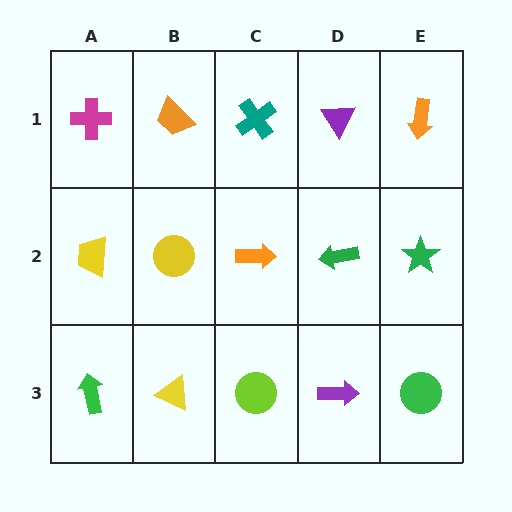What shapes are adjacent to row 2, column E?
An orange arrow (row 1, column E), a green circle (row 3, column E), a green arrow (row 2, column D).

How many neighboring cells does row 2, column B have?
4.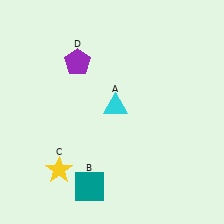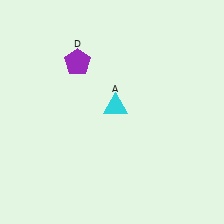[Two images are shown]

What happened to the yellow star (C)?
The yellow star (C) was removed in Image 2. It was in the bottom-left area of Image 1.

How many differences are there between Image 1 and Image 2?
There are 2 differences between the two images.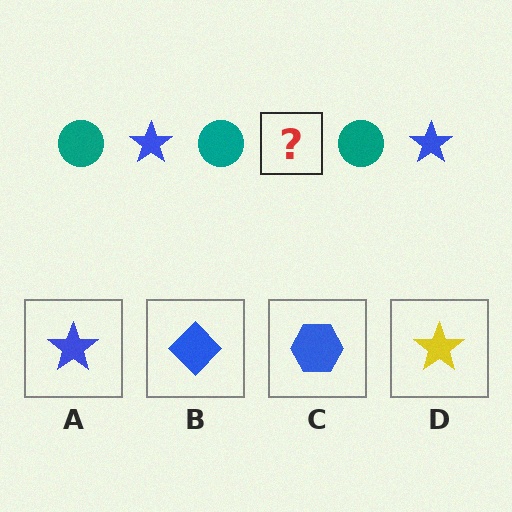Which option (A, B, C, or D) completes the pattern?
A.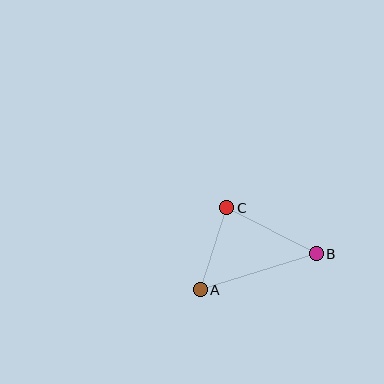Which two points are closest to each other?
Points A and C are closest to each other.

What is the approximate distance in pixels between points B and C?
The distance between B and C is approximately 100 pixels.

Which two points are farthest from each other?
Points A and B are farthest from each other.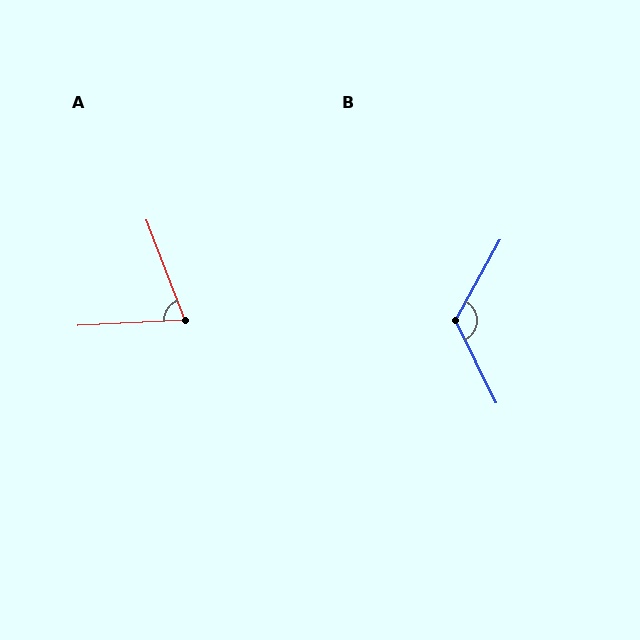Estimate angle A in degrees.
Approximately 72 degrees.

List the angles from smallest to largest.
A (72°), B (125°).